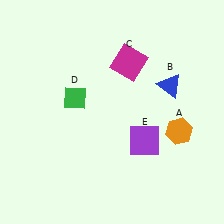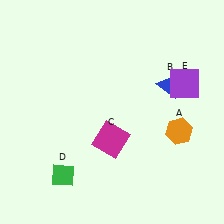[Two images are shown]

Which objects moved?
The objects that moved are: the magenta square (C), the green diamond (D), the purple square (E).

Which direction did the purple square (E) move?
The purple square (E) moved up.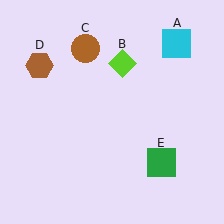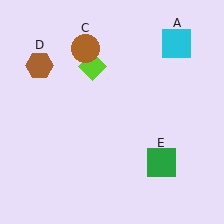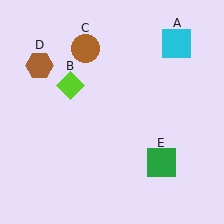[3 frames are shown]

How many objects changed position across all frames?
1 object changed position: lime diamond (object B).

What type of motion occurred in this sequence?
The lime diamond (object B) rotated counterclockwise around the center of the scene.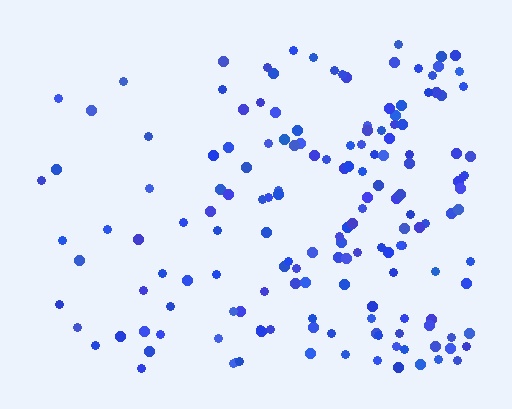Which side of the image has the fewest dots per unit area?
The left.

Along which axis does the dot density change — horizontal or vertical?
Horizontal.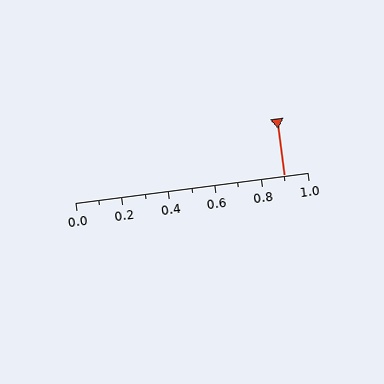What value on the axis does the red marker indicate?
The marker indicates approximately 0.9.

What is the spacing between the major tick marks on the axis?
The major ticks are spaced 0.2 apart.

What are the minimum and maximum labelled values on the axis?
The axis runs from 0.0 to 1.0.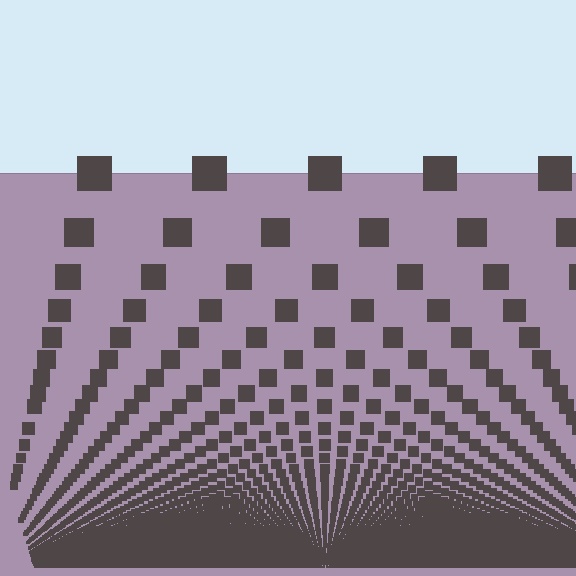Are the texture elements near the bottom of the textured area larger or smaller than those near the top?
Smaller. The gradient is inverted — elements near the bottom are smaller and denser.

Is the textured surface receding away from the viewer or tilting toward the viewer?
The surface appears to tilt toward the viewer. Texture elements get larger and sparser toward the top.